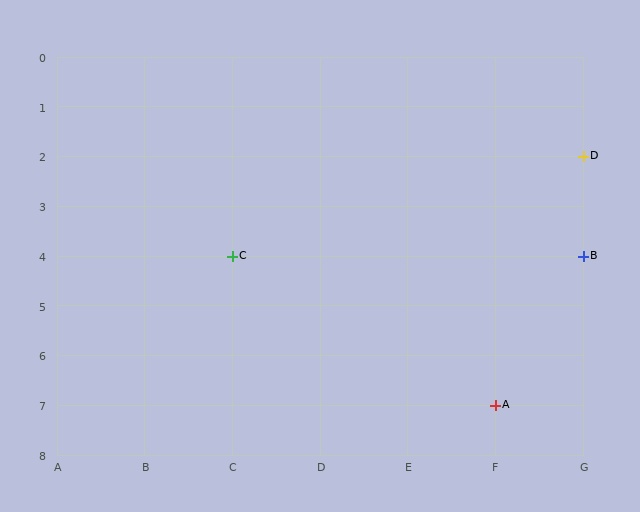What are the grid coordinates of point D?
Point D is at grid coordinates (G, 2).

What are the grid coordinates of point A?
Point A is at grid coordinates (F, 7).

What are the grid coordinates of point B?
Point B is at grid coordinates (G, 4).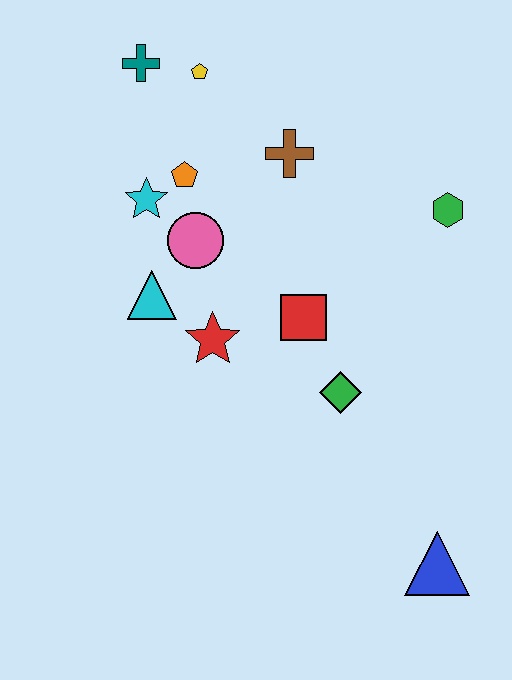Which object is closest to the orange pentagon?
The cyan star is closest to the orange pentagon.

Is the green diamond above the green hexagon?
No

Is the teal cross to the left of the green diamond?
Yes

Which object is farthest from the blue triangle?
The teal cross is farthest from the blue triangle.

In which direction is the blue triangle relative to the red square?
The blue triangle is below the red square.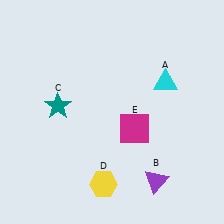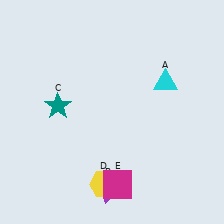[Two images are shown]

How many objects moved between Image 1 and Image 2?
2 objects moved between the two images.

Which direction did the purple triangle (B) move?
The purple triangle (B) moved left.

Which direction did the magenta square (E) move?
The magenta square (E) moved down.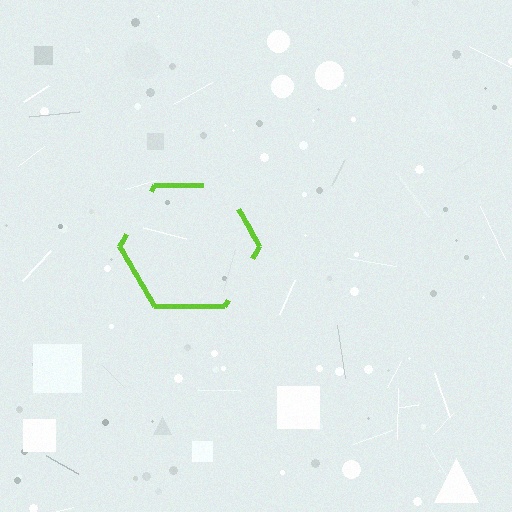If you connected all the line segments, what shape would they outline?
They would outline a hexagon.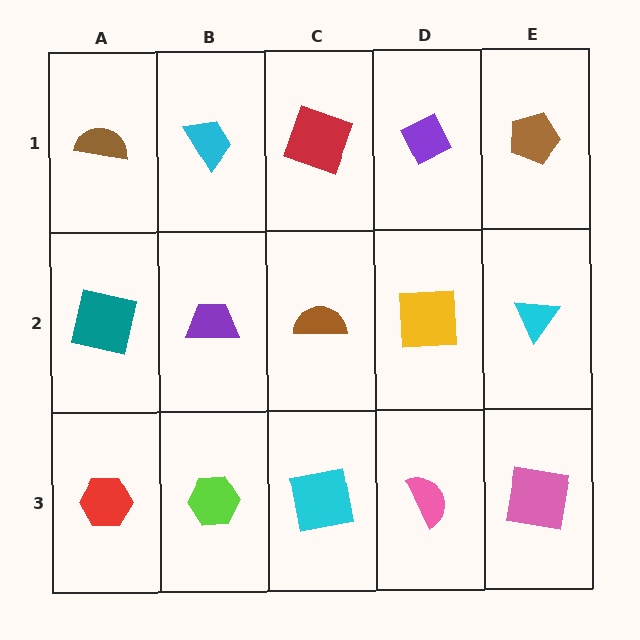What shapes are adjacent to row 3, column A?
A teal square (row 2, column A), a lime hexagon (row 3, column B).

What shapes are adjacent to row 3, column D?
A yellow square (row 2, column D), a cyan square (row 3, column C), a pink square (row 3, column E).